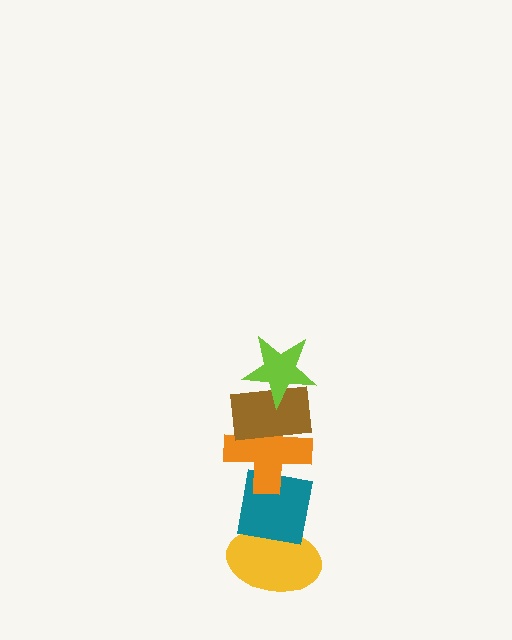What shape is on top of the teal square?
The orange cross is on top of the teal square.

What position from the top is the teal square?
The teal square is 4th from the top.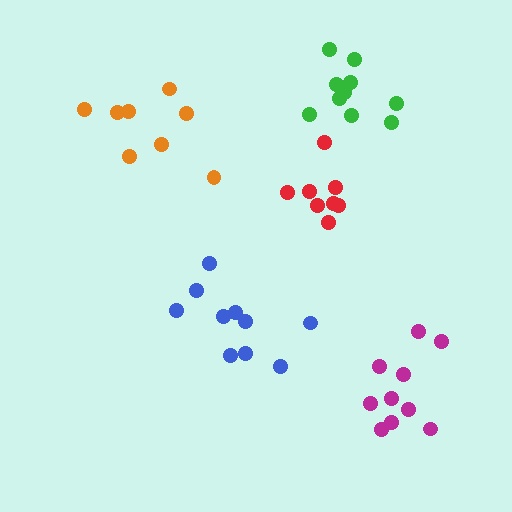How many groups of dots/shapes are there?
There are 5 groups.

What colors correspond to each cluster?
The clusters are colored: magenta, red, green, orange, blue.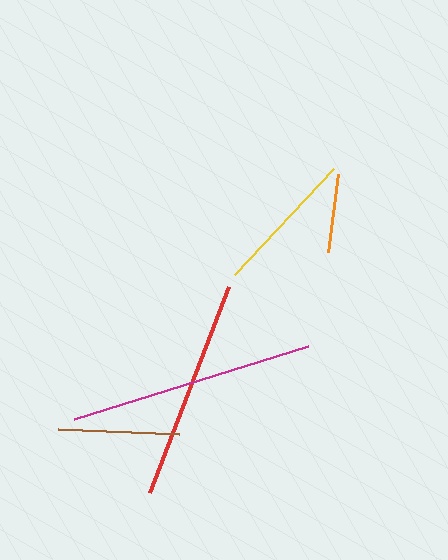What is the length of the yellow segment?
The yellow segment is approximately 145 pixels long.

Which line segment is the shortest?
The orange line is the shortest at approximately 78 pixels.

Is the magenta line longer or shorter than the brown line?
The magenta line is longer than the brown line.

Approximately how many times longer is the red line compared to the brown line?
The red line is approximately 1.8 times the length of the brown line.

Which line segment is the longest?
The magenta line is the longest at approximately 245 pixels.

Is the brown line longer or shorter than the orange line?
The brown line is longer than the orange line.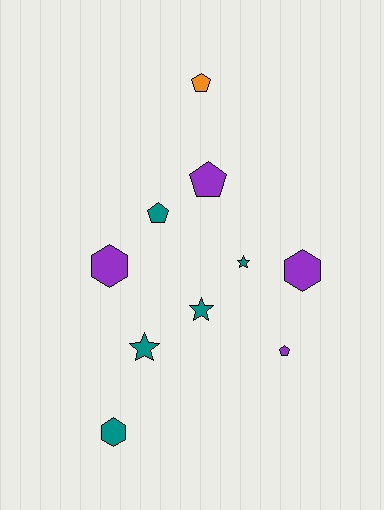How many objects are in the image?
There are 10 objects.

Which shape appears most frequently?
Pentagon, with 4 objects.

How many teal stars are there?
There are 3 teal stars.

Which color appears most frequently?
Teal, with 5 objects.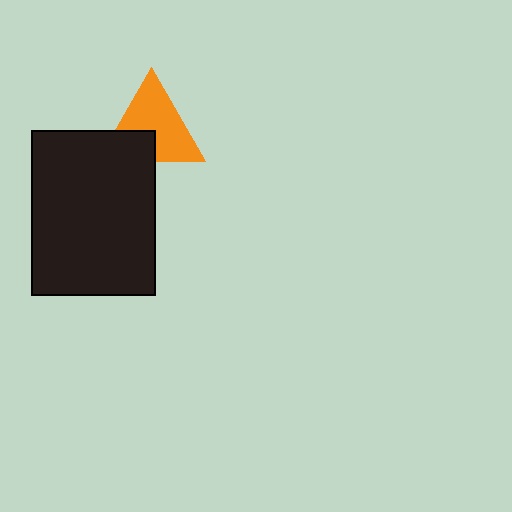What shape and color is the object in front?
The object in front is a black rectangle.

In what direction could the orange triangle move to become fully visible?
The orange triangle could move up. That would shift it out from behind the black rectangle entirely.